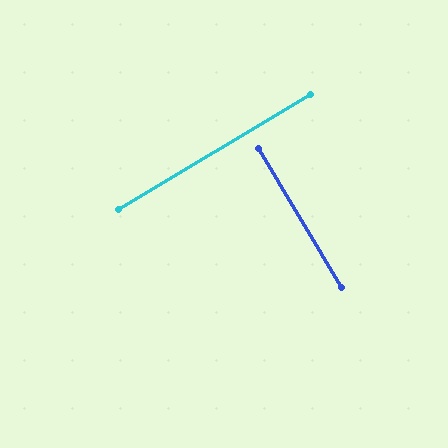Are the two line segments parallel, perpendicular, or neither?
Perpendicular — they meet at approximately 90°.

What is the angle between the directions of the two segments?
Approximately 90 degrees.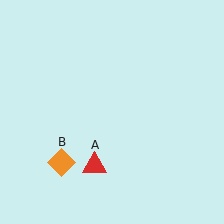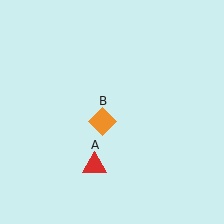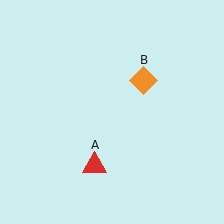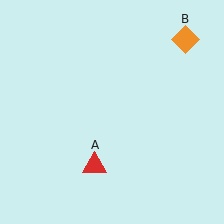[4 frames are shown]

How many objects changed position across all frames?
1 object changed position: orange diamond (object B).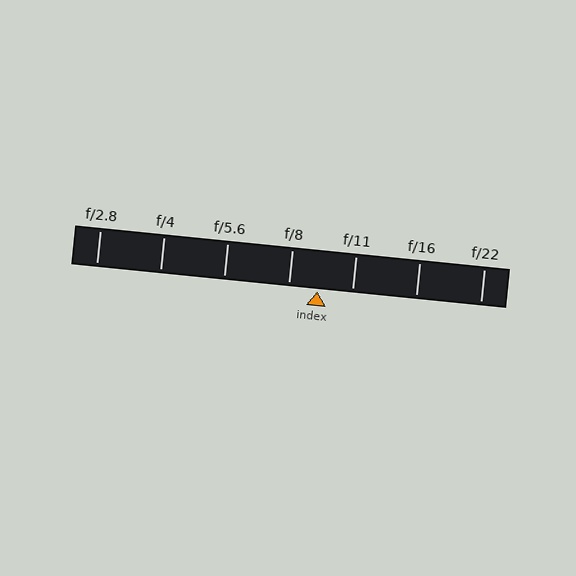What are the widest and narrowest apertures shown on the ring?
The widest aperture shown is f/2.8 and the narrowest is f/22.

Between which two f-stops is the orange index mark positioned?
The index mark is between f/8 and f/11.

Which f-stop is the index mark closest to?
The index mark is closest to f/8.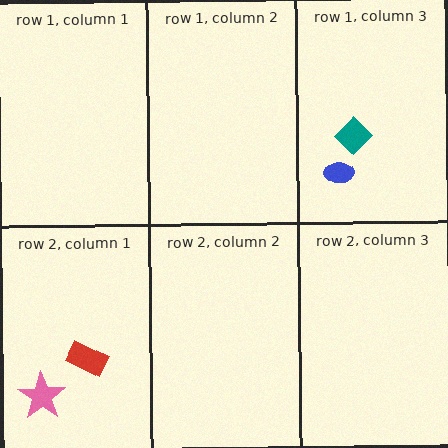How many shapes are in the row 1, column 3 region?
2.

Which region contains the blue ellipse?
The row 1, column 3 region.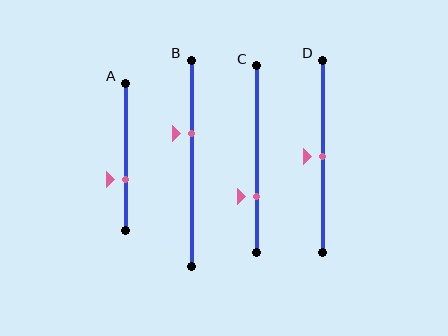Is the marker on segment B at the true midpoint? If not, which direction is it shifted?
No, the marker on segment B is shifted upward by about 14% of the segment length.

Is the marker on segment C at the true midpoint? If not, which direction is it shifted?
No, the marker on segment C is shifted downward by about 20% of the segment length.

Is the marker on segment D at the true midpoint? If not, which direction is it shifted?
Yes, the marker on segment D is at the true midpoint.